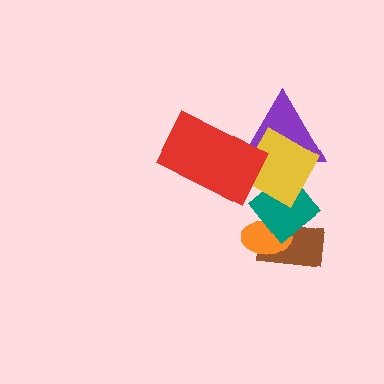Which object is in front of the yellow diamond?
The red rectangle is in front of the yellow diamond.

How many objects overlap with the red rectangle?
2 objects overlap with the red rectangle.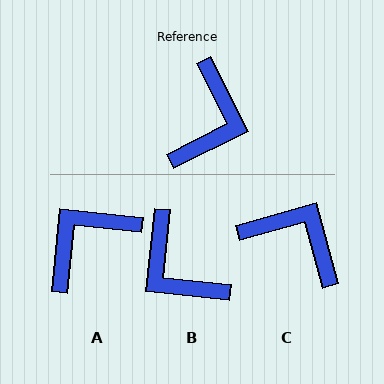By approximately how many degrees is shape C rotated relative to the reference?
Approximately 79 degrees counter-clockwise.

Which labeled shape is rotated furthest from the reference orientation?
A, about 147 degrees away.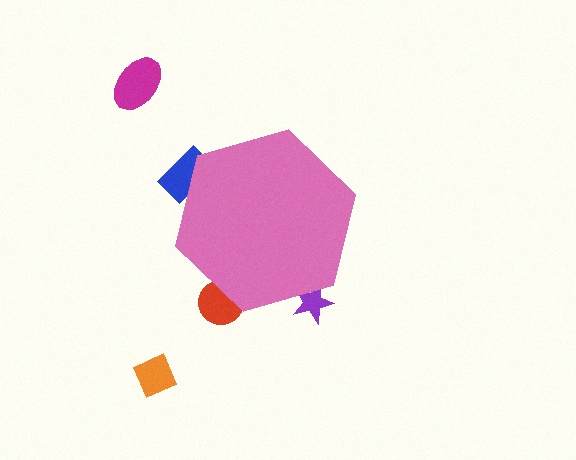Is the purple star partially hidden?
Yes, the purple star is partially hidden behind the pink hexagon.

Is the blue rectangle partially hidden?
Yes, the blue rectangle is partially hidden behind the pink hexagon.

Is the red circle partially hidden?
Yes, the red circle is partially hidden behind the pink hexagon.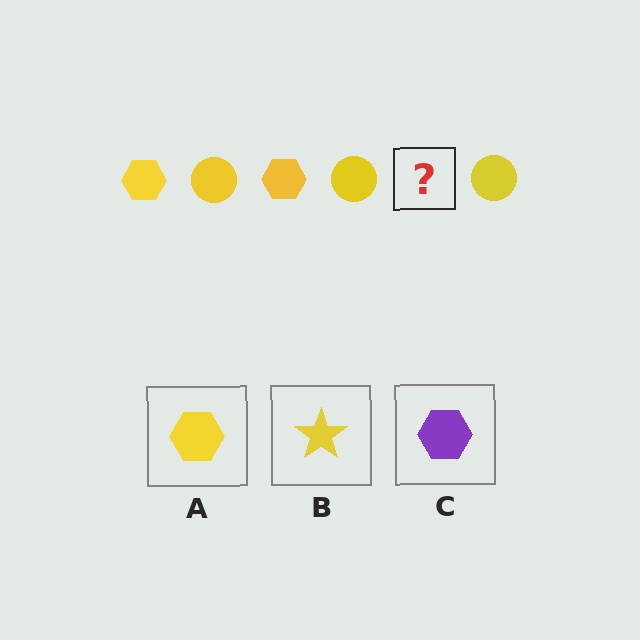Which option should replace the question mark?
Option A.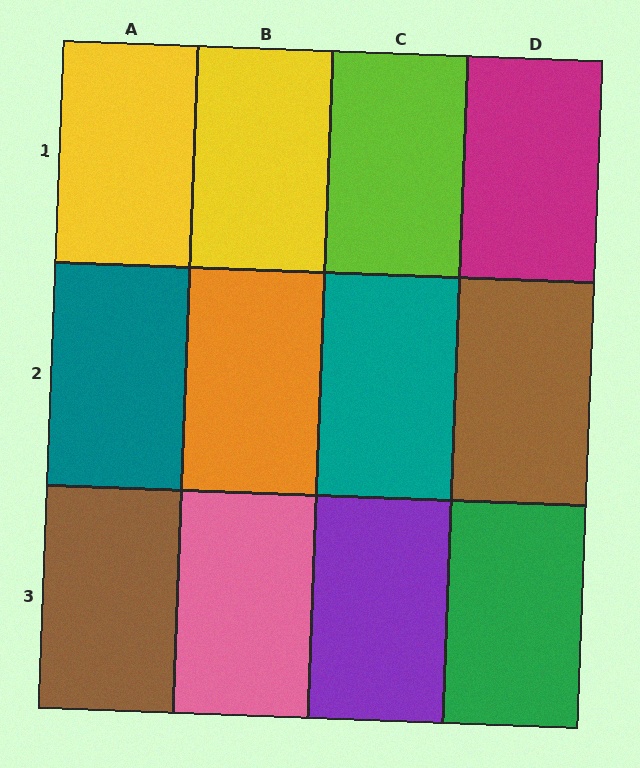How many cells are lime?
1 cell is lime.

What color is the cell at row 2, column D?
Brown.